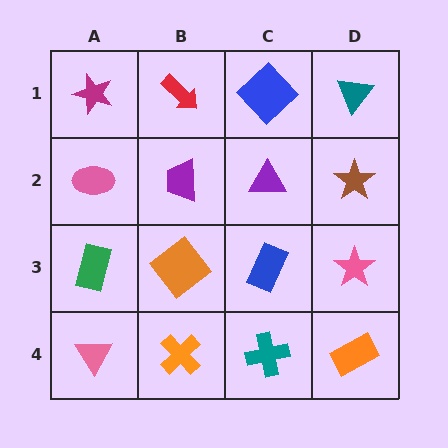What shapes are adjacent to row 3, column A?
A pink ellipse (row 2, column A), a pink triangle (row 4, column A), an orange diamond (row 3, column B).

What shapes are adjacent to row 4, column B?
An orange diamond (row 3, column B), a pink triangle (row 4, column A), a teal cross (row 4, column C).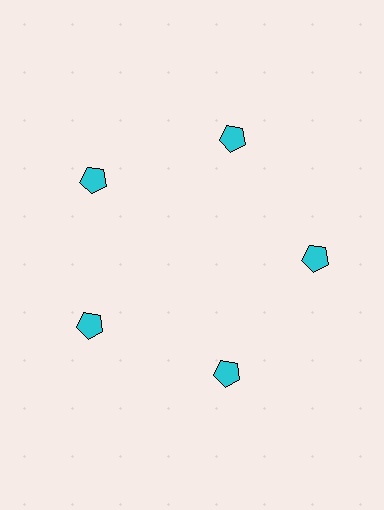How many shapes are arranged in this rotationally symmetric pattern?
There are 5 shapes, arranged in 5 groups of 1.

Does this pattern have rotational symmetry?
Yes, this pattern has 5-fold rotational symmetry. It looks the same after rotating 72 degrees around the center.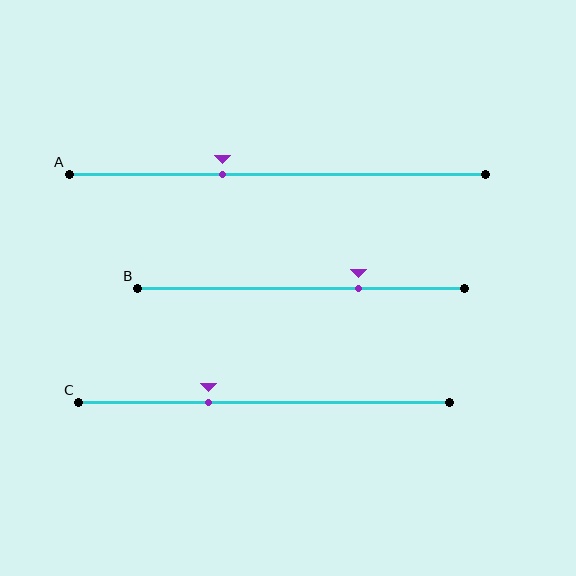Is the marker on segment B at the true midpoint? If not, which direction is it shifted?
No, the marker on segment B is shifted to the right by about 18% of the segment length.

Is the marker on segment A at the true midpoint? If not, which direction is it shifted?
No, the marker on segment A is shifted to the left by about 13% of the segment length.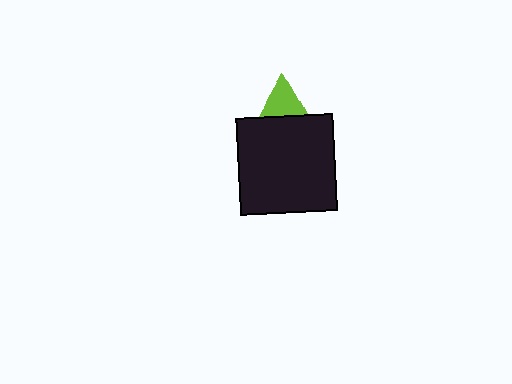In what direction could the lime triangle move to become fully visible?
The lime triangle could move up. That would shift it out from behind the black square entirely.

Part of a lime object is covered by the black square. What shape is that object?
It is a triangle.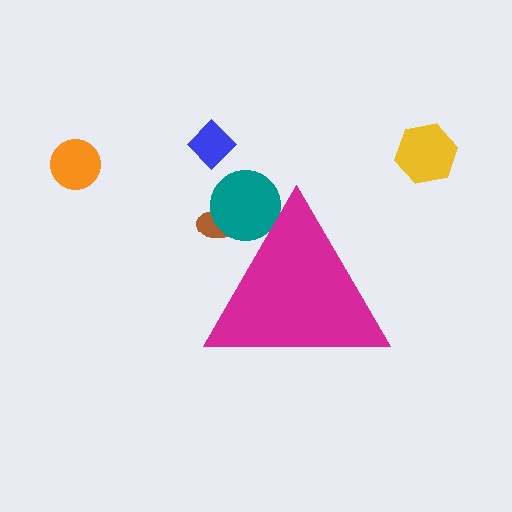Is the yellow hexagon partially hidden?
No, the yellow hexagon is fully visible.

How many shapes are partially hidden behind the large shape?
2 shapes are partially hidden.